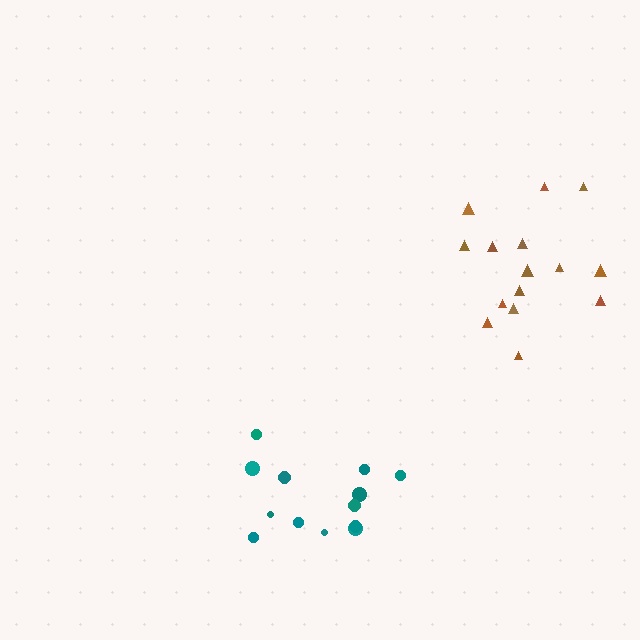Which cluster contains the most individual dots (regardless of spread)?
Brown (15).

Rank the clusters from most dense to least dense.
teal, brown.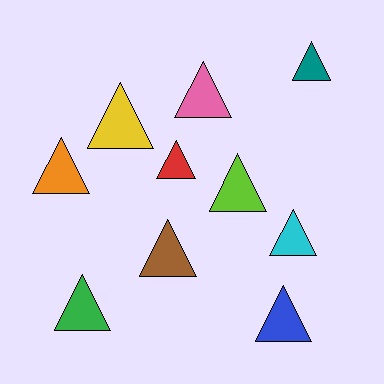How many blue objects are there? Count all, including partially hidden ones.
There is 1 blue object.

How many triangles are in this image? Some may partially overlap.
There are 10 triangles.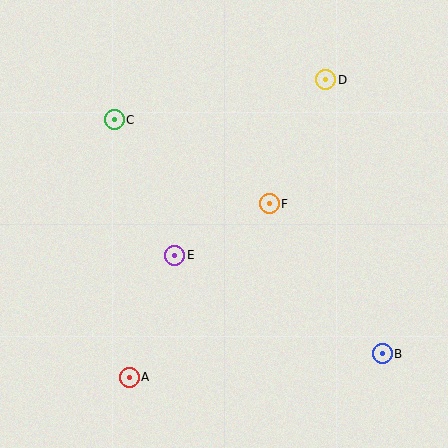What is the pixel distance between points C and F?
The distance between C and F is 176 pixels.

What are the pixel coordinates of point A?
Point A is at (129, 377).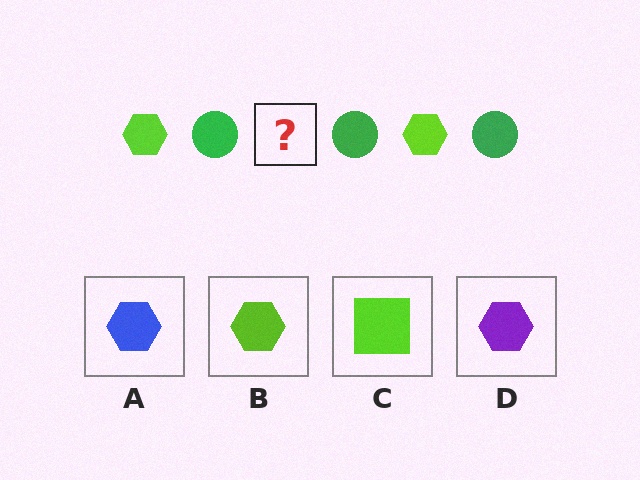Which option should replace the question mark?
Option B.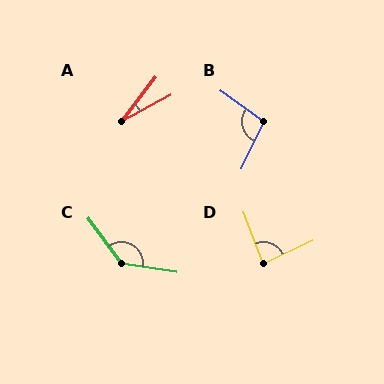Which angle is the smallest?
A, at approximately 24 degrees.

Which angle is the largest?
C, at approximately 134 degrees.